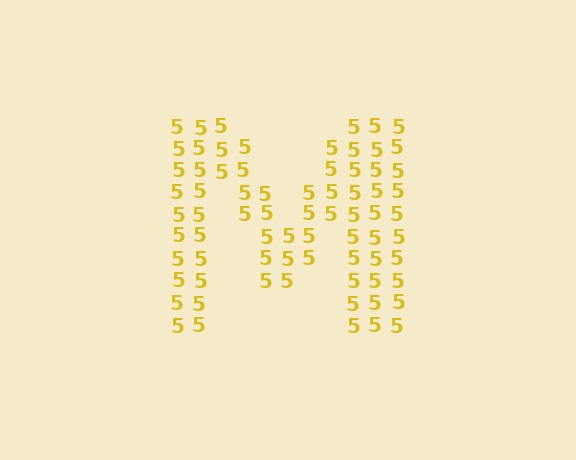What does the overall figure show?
The overall figure shows the letter M.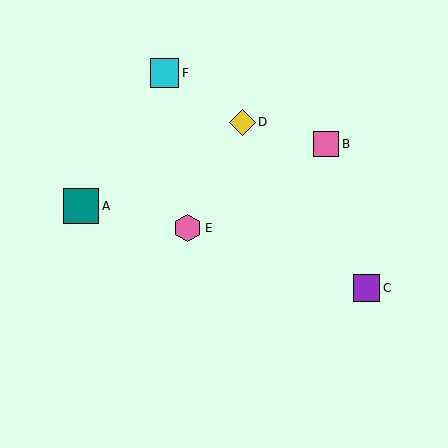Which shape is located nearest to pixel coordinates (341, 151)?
The pink square (labeled B) at (326, 144) is nearest to that location.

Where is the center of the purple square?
The center of the purple square is at (367, 288).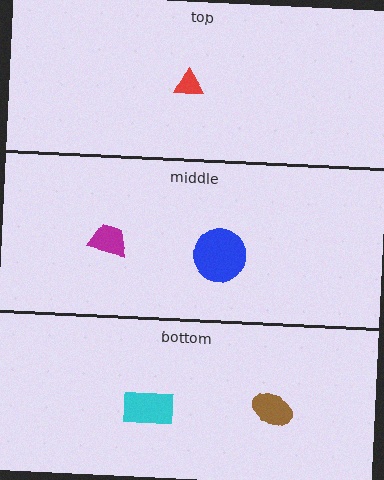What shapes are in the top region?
The red triangle.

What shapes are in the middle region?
The blue circle, the magenta trapezoid.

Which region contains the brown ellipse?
The bottom region.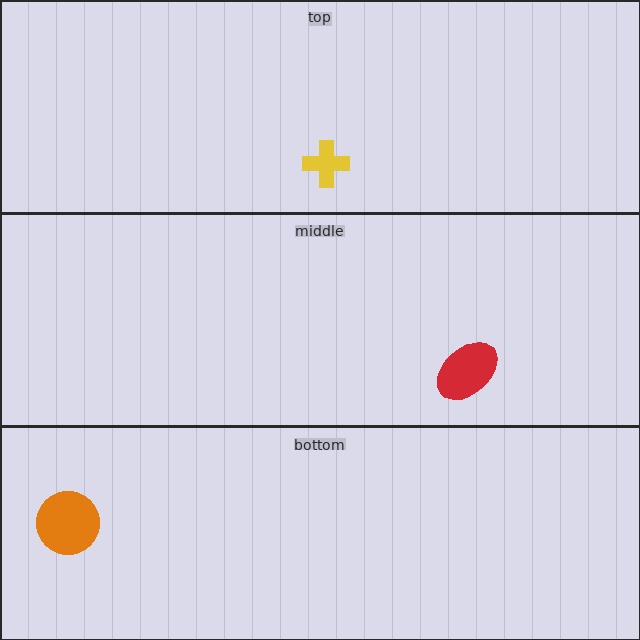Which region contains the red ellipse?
The middle region.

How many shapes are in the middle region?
1.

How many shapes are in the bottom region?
1.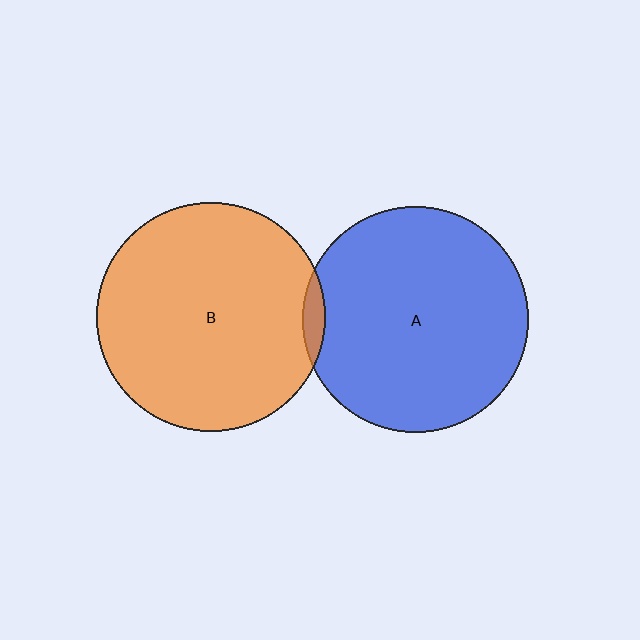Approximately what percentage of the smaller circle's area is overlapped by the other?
Approximately 5%.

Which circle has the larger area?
Circle B (orange).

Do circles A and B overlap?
Yes.